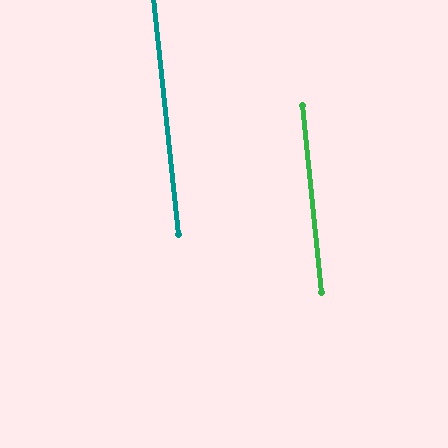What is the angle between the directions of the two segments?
Approximately 0 degrees.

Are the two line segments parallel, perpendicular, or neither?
Parallel — their directions differ by only 0.2°.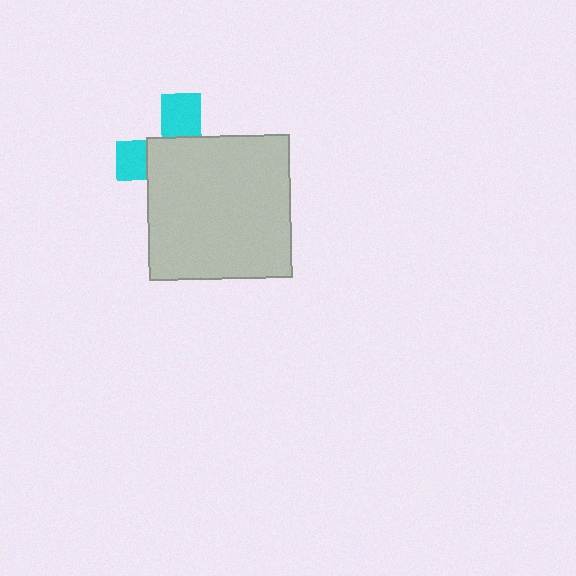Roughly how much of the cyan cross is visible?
A small part of it is visible (roughly 32%).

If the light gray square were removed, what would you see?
You would see the complete cyan cross.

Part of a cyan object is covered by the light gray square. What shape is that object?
It is a cross.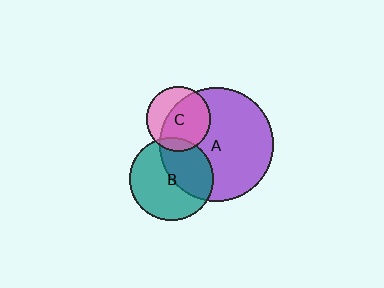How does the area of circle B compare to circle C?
Approximately 1.7 times.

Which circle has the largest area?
Circle A (purple).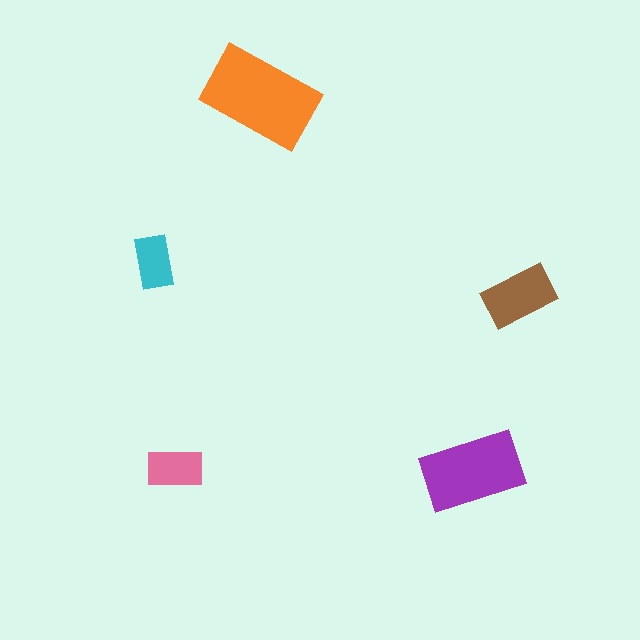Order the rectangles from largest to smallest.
the orange one, the purple one, the brown one, the pink one, the cyan one.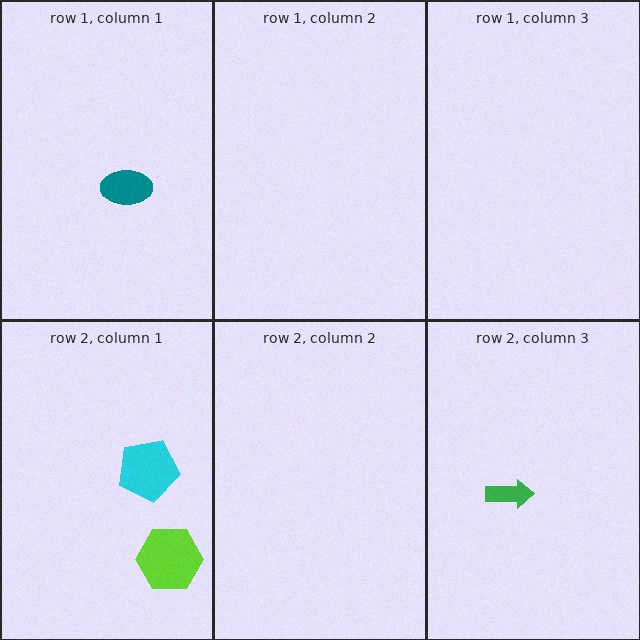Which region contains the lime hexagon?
The row 2, column 1 region.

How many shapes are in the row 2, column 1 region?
2.